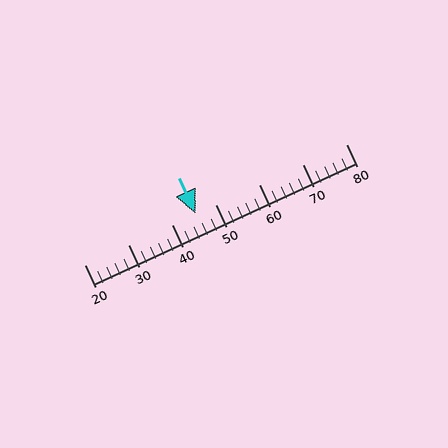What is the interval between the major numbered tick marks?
The major tick marks are spaced 10 units apart.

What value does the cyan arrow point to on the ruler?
The cyan arrow points to approximately 46.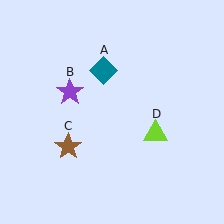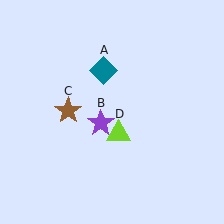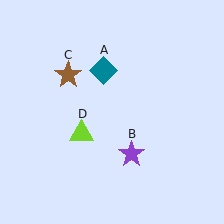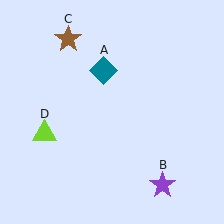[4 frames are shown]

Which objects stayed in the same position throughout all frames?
Teal diamond (object A) remained stationary.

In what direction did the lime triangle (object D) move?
The lime triangle (object D) moved left.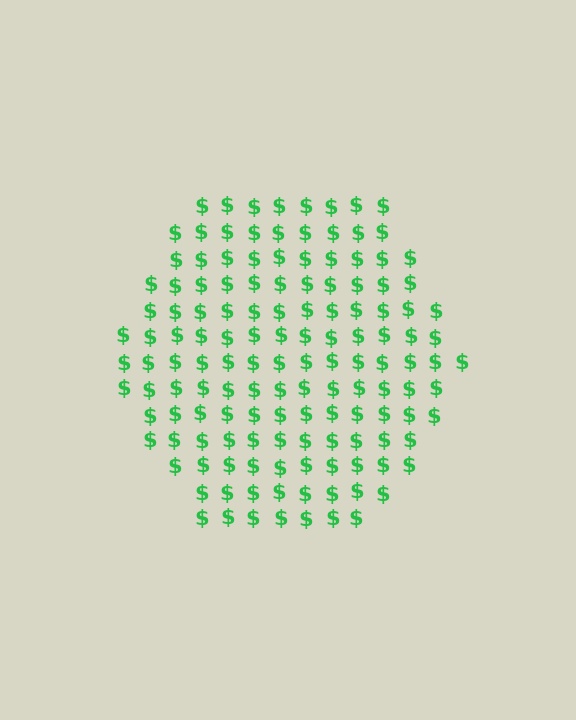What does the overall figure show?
The overall figure shows a hexagon.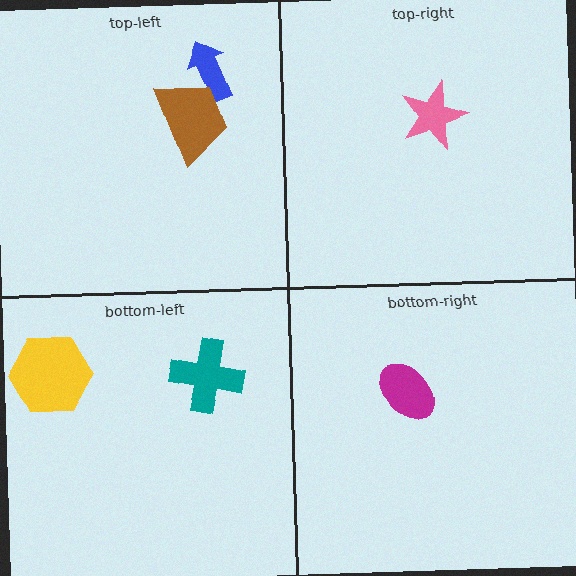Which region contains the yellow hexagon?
The bottom-left region.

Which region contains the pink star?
The top-right region.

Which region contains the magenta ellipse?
The bottom-right region.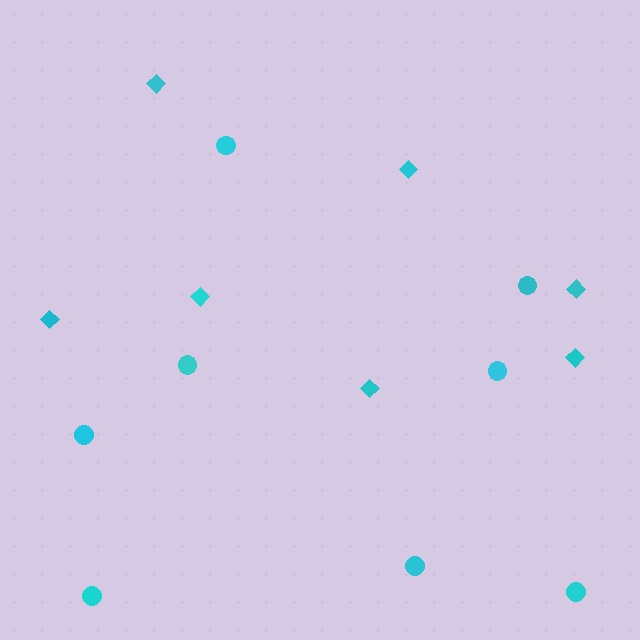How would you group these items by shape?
There are 2 groups: one group of diamonds (7) and one group of circles (8).